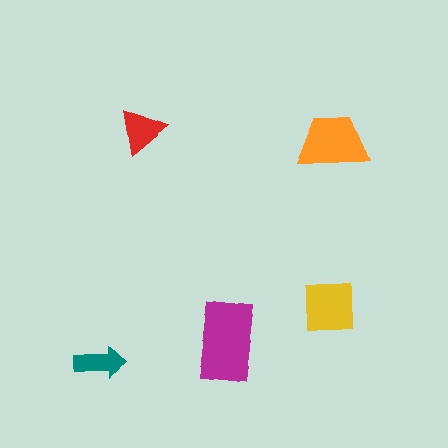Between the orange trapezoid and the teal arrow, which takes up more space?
The orange trapezoid.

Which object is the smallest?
The teal arrow.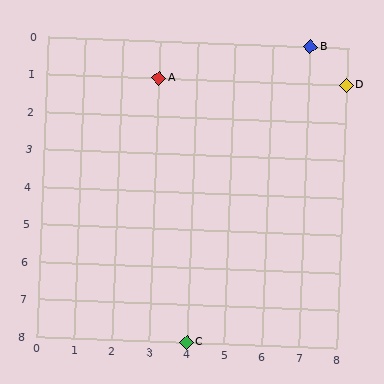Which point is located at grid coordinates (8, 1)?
Point D is at (8, 1).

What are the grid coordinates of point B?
Point B is at grid coordinates (7, 0).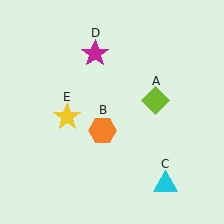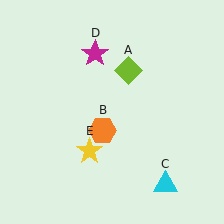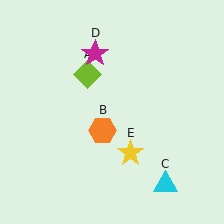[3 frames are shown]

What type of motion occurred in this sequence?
The lime diamond (object A), yellow star (object E) rotated counterclockwise around the center of the scene.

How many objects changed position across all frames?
2 objects changed position: lime diamond (object A), yellow star (object E).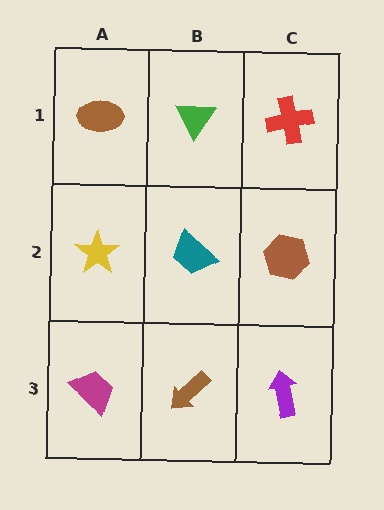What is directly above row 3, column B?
A teal trapezoid.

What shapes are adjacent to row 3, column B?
A teal trapezoid (row 2, column B), a magenta trapezoid (row 3, column A), a purple arrow (row 3, column C).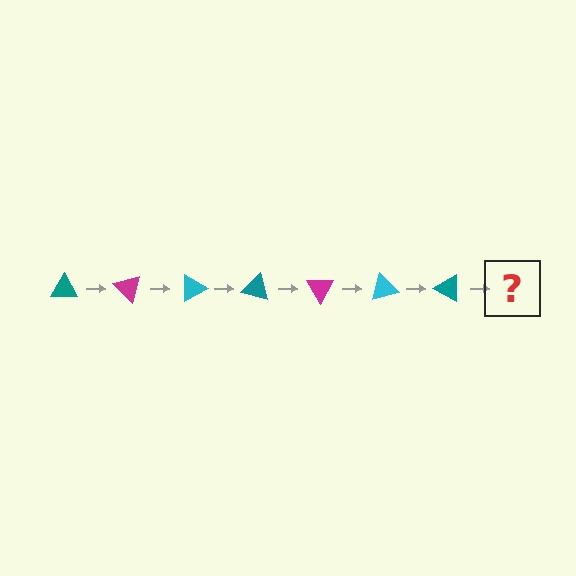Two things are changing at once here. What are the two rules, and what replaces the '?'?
The two rules are that it rotates 45 degrees each step and the color cycles through teal, magenta, and cyan. The '?' should be a magenta triangle, rotated 315 degrees from the start.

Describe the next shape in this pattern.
It should be a magenta triangle, rotated 315 degrees from the start.